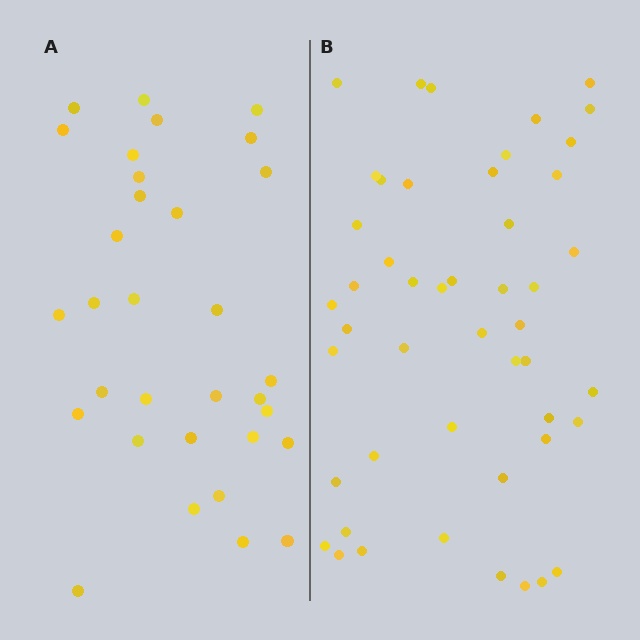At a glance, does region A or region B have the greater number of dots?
Region B (the right region) has more dots.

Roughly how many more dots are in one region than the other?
Region B has approximately 15 more dots than region A.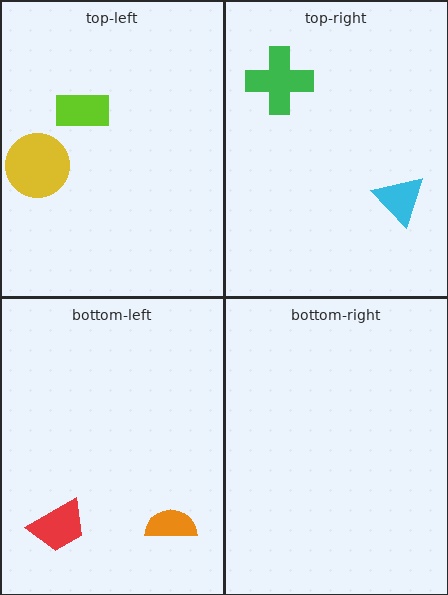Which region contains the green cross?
The top-right region.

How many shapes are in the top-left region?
2.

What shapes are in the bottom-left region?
The red trapezoid, the orange semicircle.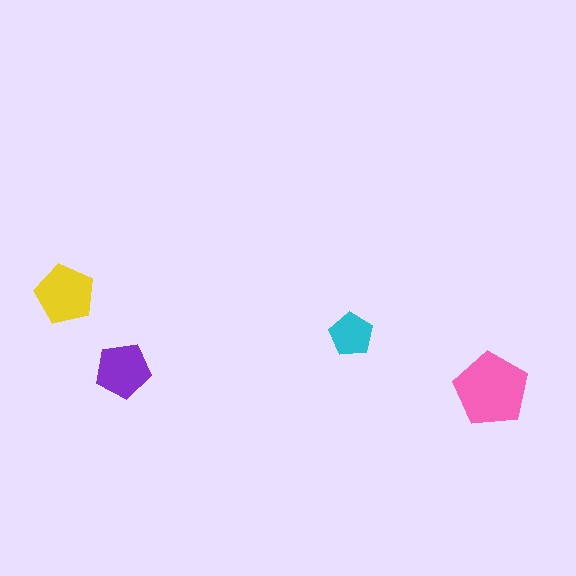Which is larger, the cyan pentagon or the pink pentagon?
The pink one.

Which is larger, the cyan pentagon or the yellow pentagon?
The yellow one.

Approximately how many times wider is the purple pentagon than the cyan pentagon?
About 1.5 times wider.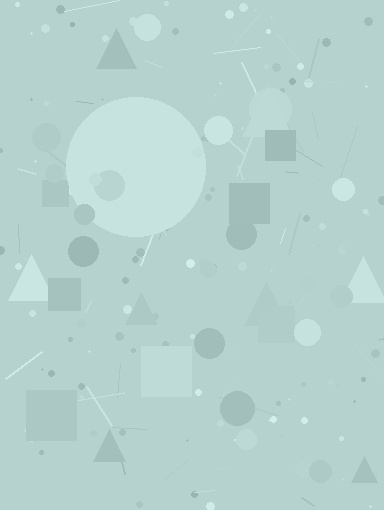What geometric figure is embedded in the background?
A circle is embedded in the background.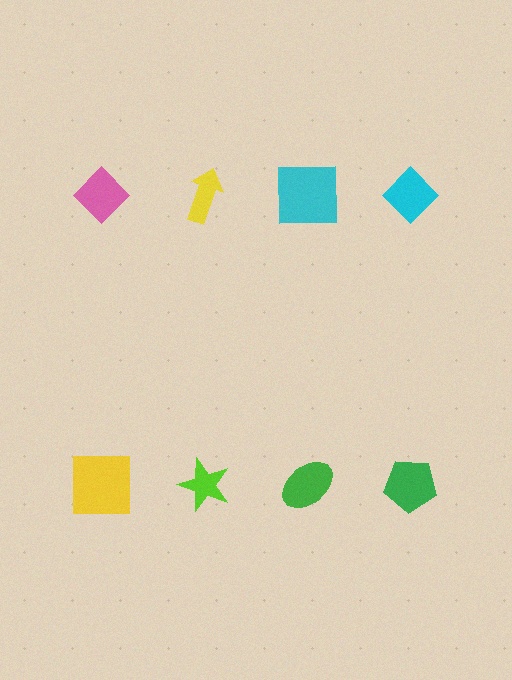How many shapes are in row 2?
4 shapes.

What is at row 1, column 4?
A cyan diamond.